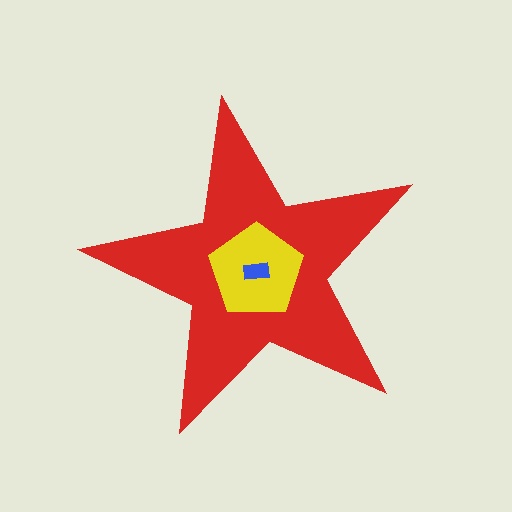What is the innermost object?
The blue rectangle.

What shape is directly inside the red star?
The yellow pentagon.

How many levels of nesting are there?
3.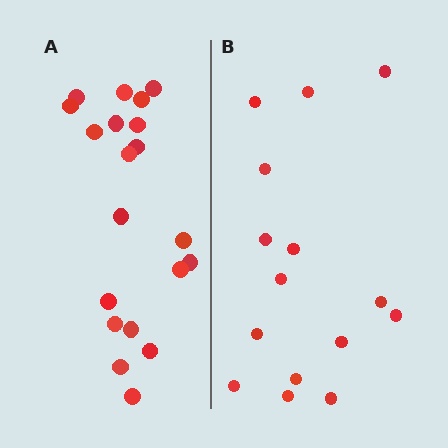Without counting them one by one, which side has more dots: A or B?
Region A (the left region) has more dots.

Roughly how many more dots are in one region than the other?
Region A has about 5 more dots than region B.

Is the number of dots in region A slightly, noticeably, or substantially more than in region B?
Region A has noticeably more, but not dramatically so. The ratio is roughly 1.3 to 1.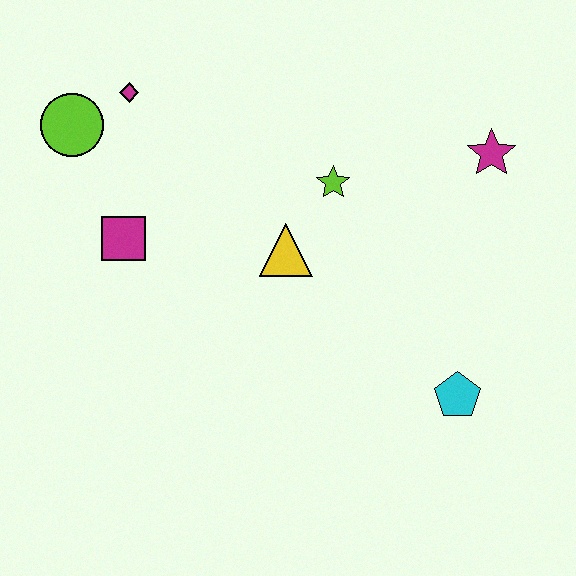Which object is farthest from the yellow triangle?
The lime circle is farthest from the yellow triangle.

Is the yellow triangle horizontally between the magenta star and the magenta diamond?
Yes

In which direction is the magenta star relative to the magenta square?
The magenta star is to the right of the magenta square.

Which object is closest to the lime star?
The yellow triangle is closest to the lime star.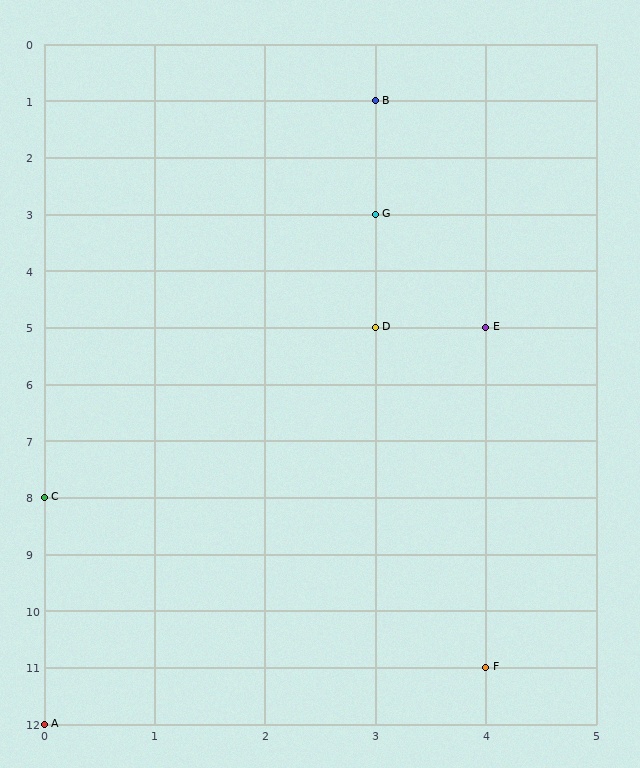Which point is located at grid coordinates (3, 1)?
Point B is at (3, 1).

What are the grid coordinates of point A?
Point A is at grid coordinates (0, 12).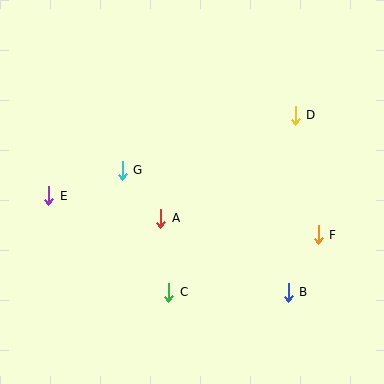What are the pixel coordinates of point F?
Point F is at (318, 235).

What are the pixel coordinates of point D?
Point D is at (295, 115).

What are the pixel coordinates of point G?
Point G is at (122, 170).